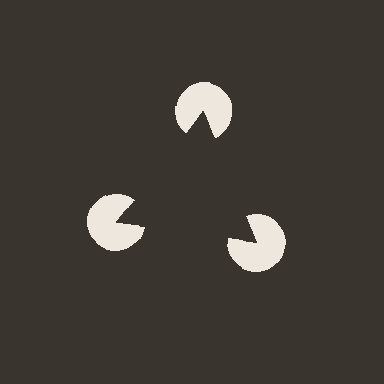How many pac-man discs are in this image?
There are 3 — one at each vertex of the illusory triangle.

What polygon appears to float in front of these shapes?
An illusory triangle — its edges are inferred from the aligned wedge cuts in the pac-man discs, not physically drawn.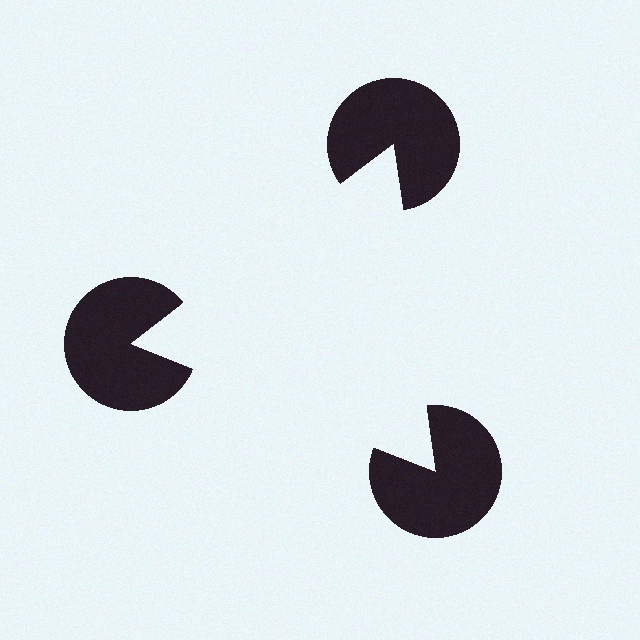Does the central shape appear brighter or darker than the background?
It typically appears slightly brighter than the background, even though no actual brightness change is drawn.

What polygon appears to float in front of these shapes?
An illusory triangle — its edges are inferred from the aligned wedge cuts in the pac-man discs, not physically drawn.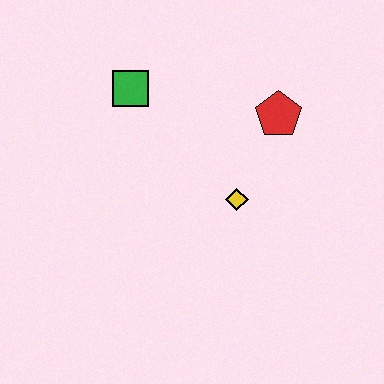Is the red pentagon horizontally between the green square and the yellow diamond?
No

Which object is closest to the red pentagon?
The yellow diamond is closest to the red pentagon.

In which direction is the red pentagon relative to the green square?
The red pentagon is to the right of the green square.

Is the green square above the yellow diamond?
Yes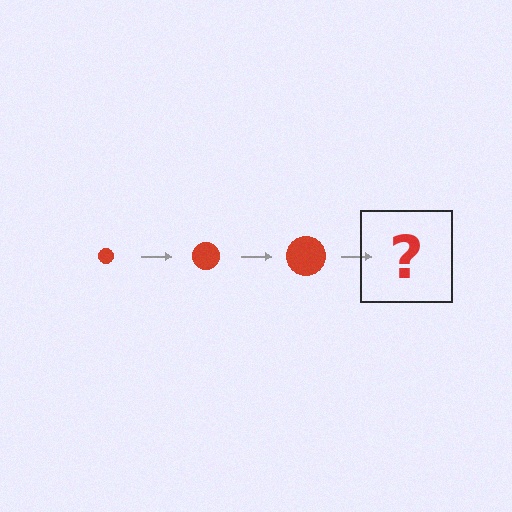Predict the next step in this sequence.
The next step is a red circle, larger than the previous one.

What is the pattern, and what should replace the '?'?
The pattern is that the circle gets progressively larger each step. The '?' should be a red circle, larger than the previous one.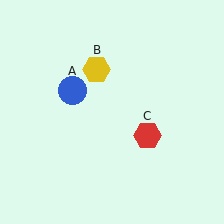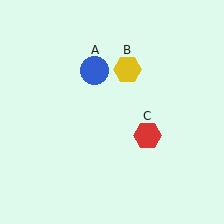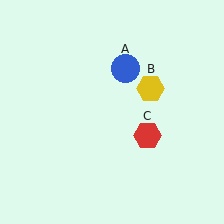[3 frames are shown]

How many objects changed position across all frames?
2 objects changed position: blue circle (object A), yellow hexagon (object B).